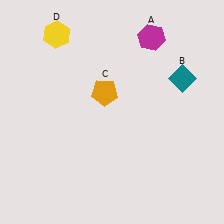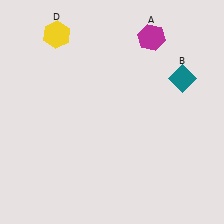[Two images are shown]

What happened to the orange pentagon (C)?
The orange pentagon (C) was removed in Image 2. It was in the top-left area of Image 1.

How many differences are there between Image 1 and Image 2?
There is 1 difference between the two images.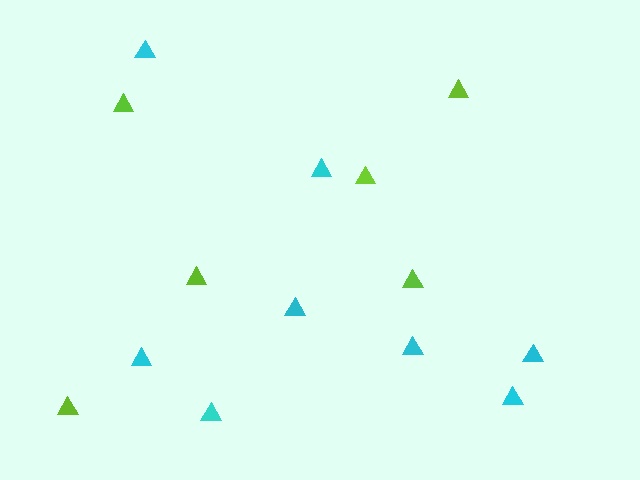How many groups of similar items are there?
There are 2 groups: one group of cyan triangles (8) and one group of lime triangles (6).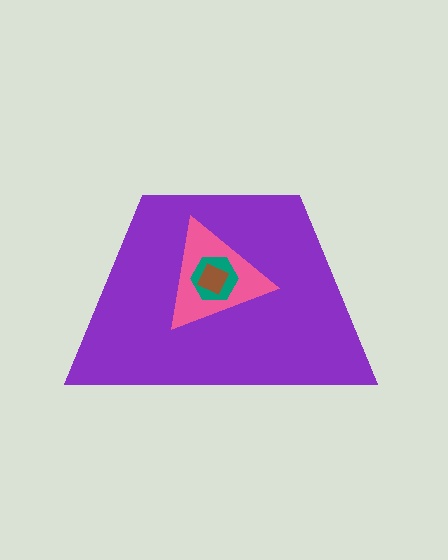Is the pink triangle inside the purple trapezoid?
Yes.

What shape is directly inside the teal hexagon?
The brown diamond.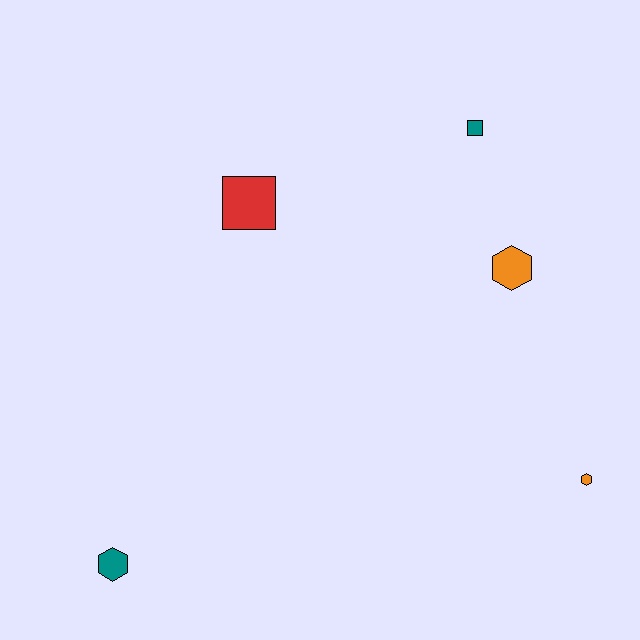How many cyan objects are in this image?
There are no cyan objects.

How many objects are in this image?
There are 5 objects.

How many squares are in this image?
There are 2 squares.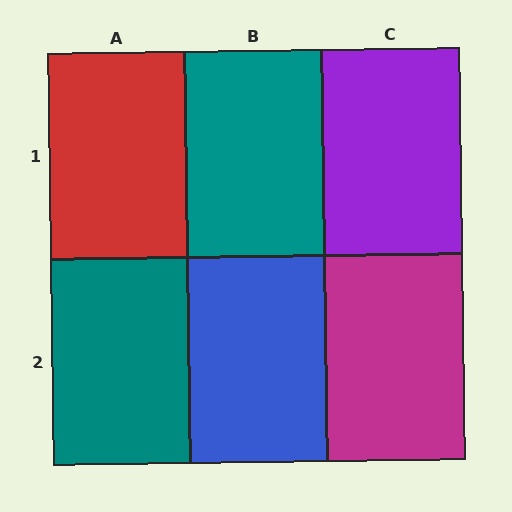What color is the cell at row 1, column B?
Teal.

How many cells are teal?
2 cells are teal.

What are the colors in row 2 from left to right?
Teal, blue, magenta.